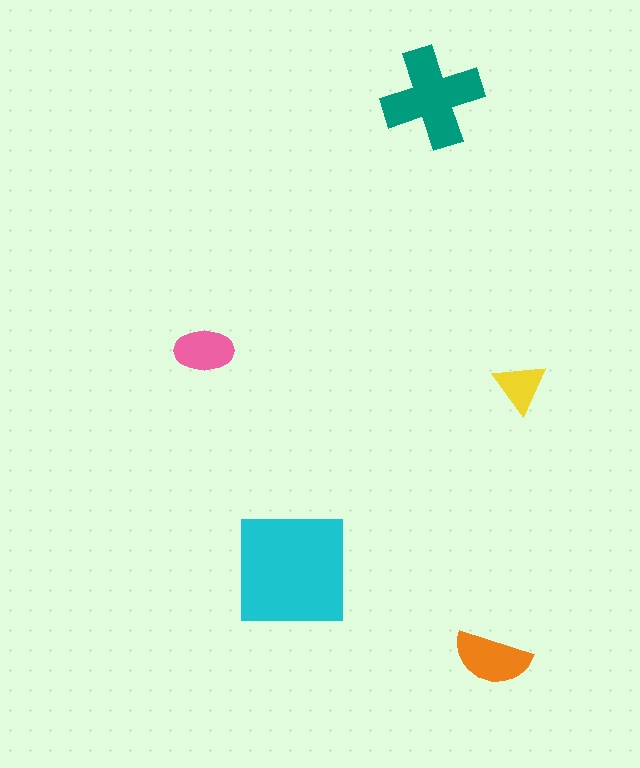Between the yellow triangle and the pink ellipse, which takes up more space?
The pink ellipse.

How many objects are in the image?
There are 5 objects in the image.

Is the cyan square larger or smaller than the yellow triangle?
Larger.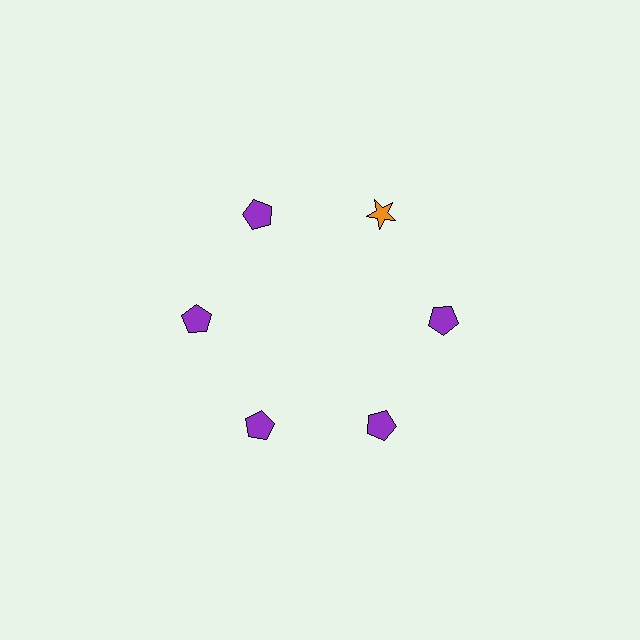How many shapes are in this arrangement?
There are 6 shapes arranged in a ring pattern.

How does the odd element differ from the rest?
It differs in both color (orange instead of purple) and shape (star instead of pentagon).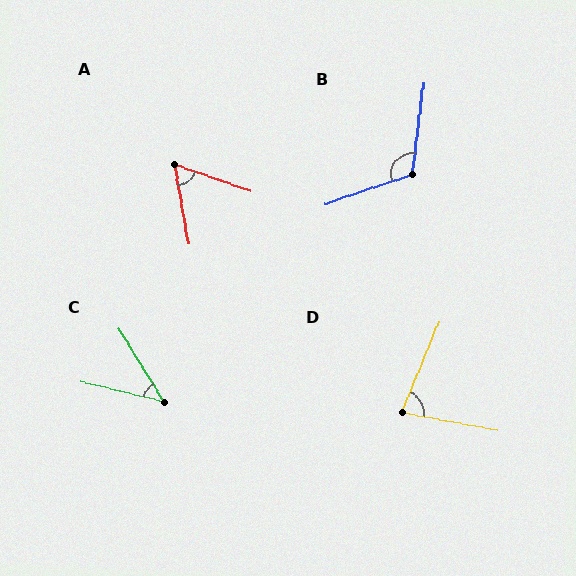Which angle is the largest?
B, at approximately 116 degrees.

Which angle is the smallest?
C, at approximately 45 degrees.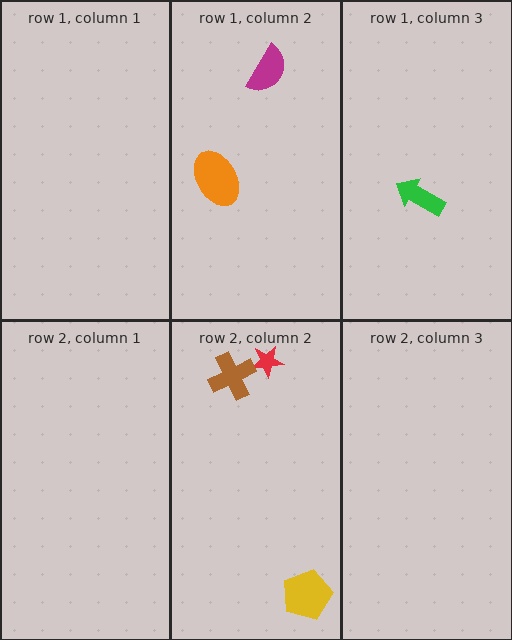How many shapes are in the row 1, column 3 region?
1.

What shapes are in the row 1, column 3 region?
The green arrow.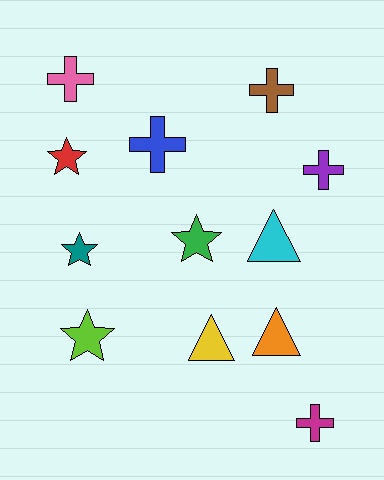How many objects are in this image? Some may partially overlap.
There are 12 objects.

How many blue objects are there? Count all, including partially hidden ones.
There is 1 blue object.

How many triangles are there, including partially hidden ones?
There are 3 triangles.